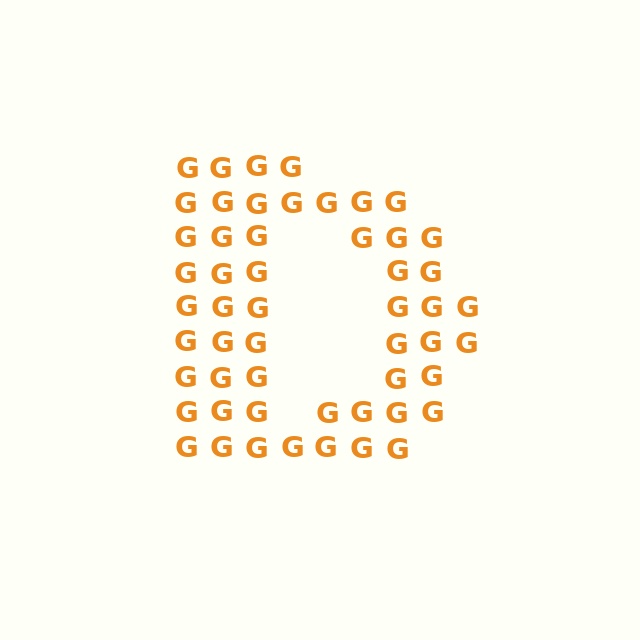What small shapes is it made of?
It is made of small letter G's.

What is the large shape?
The large shape is the letter D.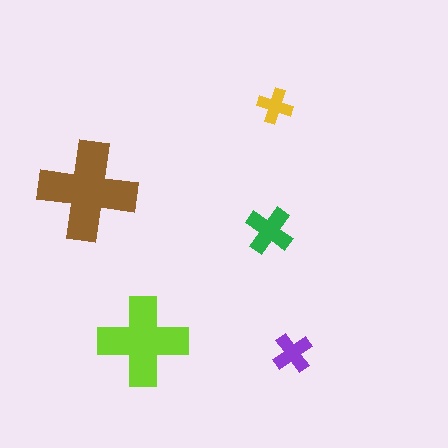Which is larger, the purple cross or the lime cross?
The lime one.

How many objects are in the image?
There are 5 objects in the image.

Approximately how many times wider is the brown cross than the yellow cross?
About 3 times wider.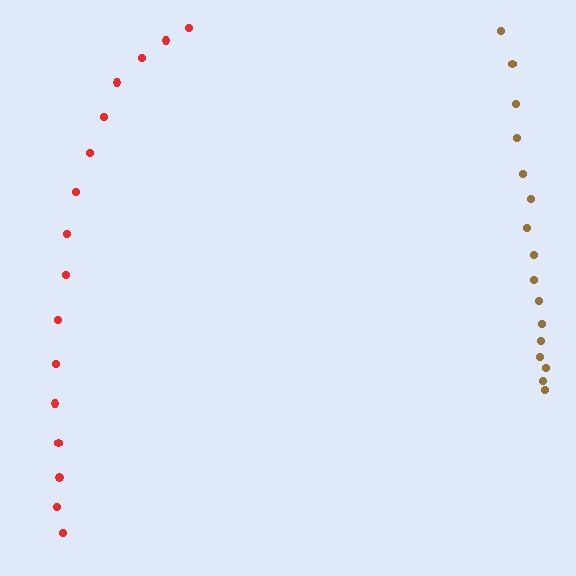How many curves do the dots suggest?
There are 2 distinct paths.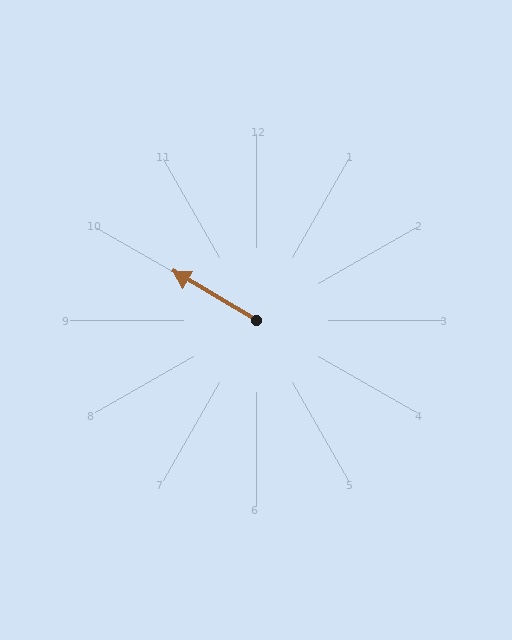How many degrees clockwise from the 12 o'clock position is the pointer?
Approximately 301 degrees.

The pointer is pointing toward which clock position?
Roughly 10 o'clock.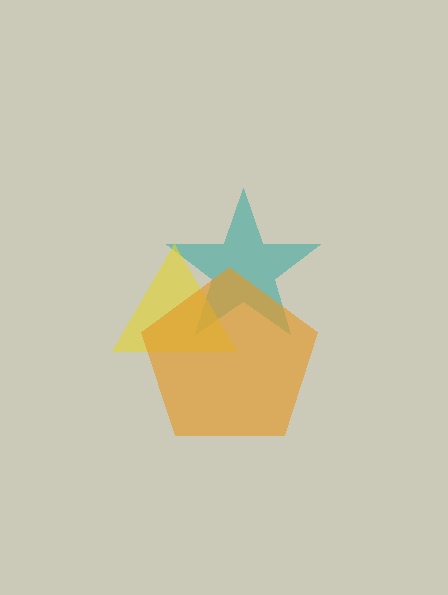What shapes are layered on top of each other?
The layered shapes are: a teal star, a yellow triangle, an orange pentagon.